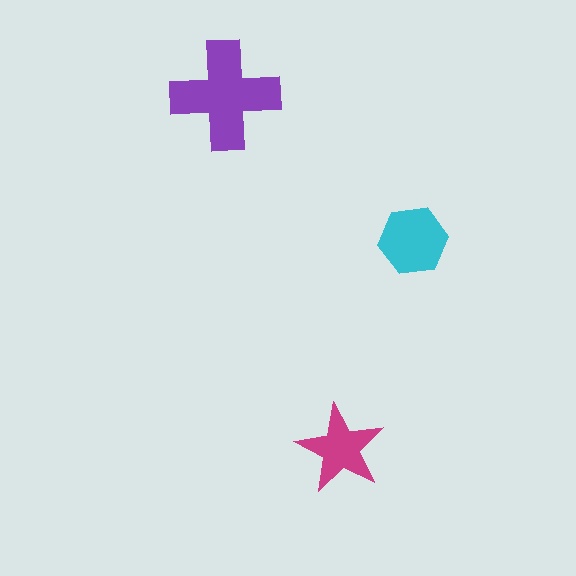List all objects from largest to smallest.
The purple cross, the cyan hexagon, the magenta star.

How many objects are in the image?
There are 3 objects in the image.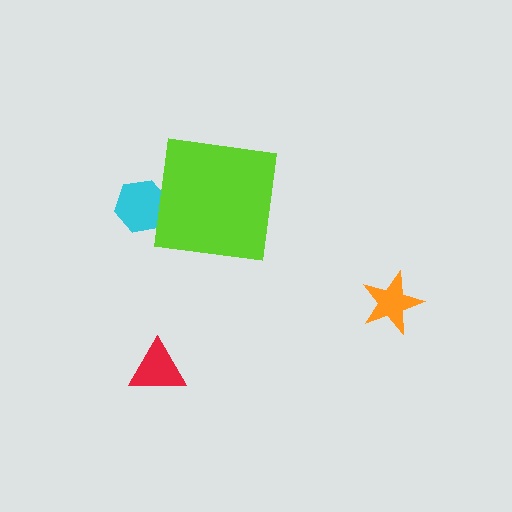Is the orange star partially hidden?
No, the orange star is fully visible.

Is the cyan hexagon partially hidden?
Yes, the cyan hexagon is partially hidden behind the lime square.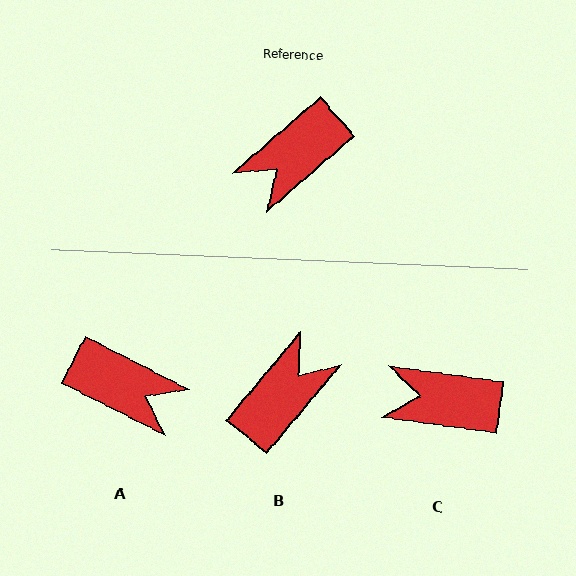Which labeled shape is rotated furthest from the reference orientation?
B, about 171 degrees away.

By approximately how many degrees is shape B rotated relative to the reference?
Approximately 171 degrees clockwise.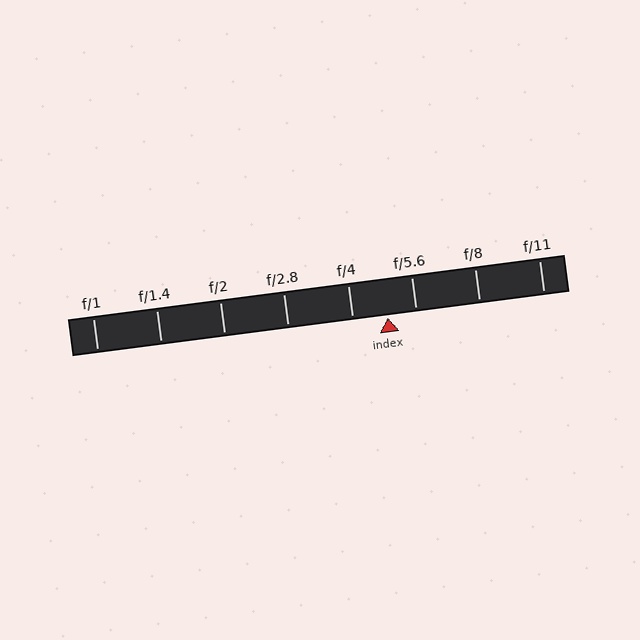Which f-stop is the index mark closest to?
The index mark is closest to f/5.6.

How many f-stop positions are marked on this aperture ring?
There are 8 f-stop positions marked.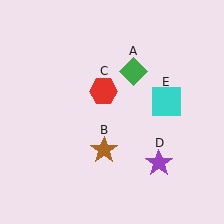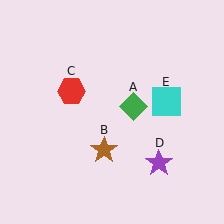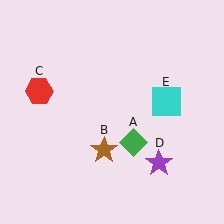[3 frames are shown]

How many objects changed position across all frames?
2 objects changed position: green diamond (object A), red hexagon (object C).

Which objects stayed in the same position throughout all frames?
Brown star (object B) and purple star (object D) and cyan square (object E) remained stationary.